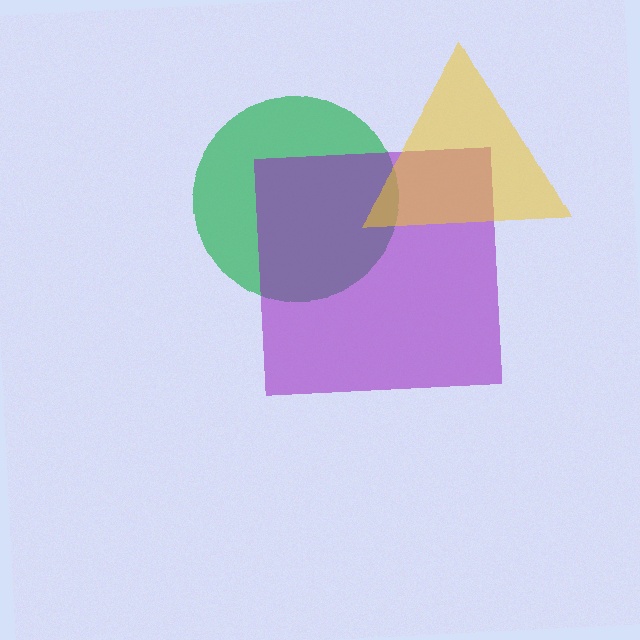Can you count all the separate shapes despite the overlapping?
Yes, there are 3 separate shapes.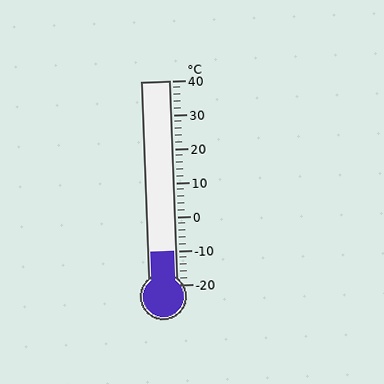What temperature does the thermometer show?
The thermometer shows approximately -10°C.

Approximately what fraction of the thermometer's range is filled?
The thermometer is filled to approximately 15% of its range.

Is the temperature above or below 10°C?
The temperature is below 10°C.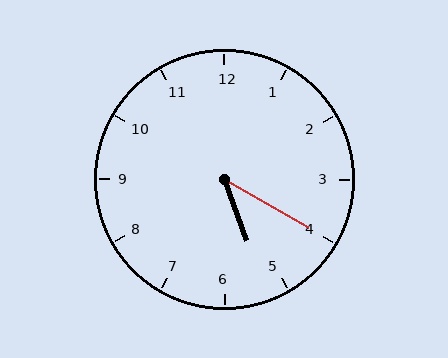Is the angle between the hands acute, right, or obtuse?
It is acute.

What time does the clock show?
5:20.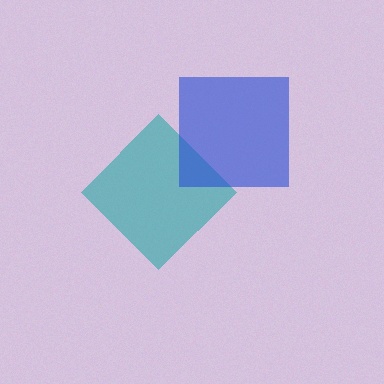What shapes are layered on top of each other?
The layered shapes are: a teal diamond, a blue square.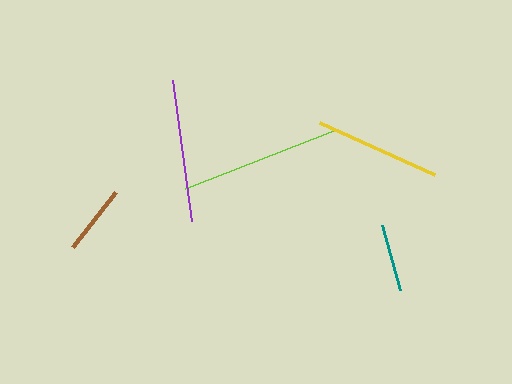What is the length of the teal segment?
The teal segment is approximately 68 pixels long.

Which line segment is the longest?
The lime line is the longest at approximately 162 pixels.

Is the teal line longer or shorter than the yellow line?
The yellow line is longer than the teal line.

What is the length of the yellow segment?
The yellow segment is approximately 126 pixels long.